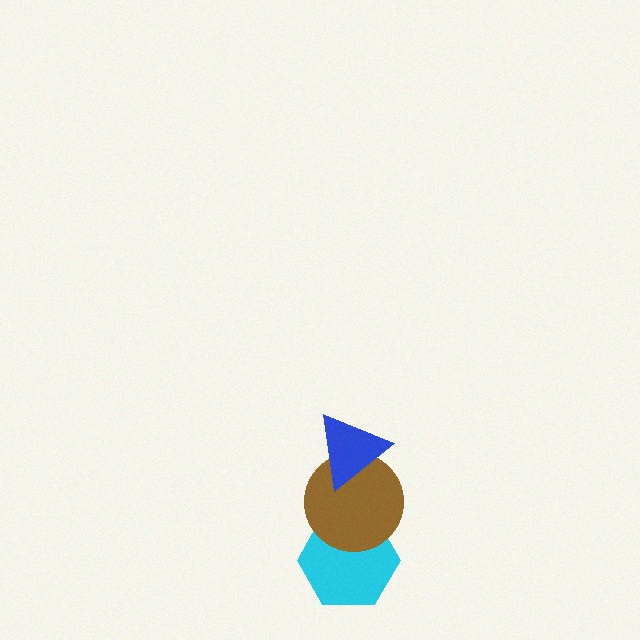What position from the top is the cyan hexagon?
The cyan hexagon is 3rd from the top.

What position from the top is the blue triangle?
The blue triangle is 1st from the top.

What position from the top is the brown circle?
The brown circle is 2nd from the top.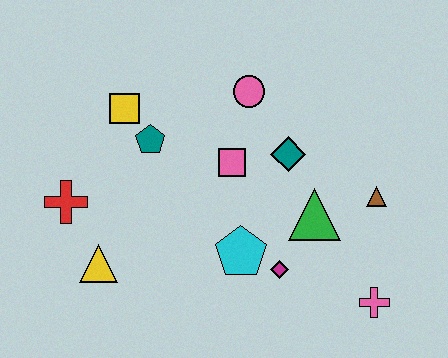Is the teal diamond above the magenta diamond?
Yes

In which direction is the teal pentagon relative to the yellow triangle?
The teal pentagon is above the yellow triangle.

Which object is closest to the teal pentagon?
The yellow square is closest to the teal pentagon.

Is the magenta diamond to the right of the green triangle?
No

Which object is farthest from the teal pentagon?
The pink cross is farthest from the teal pentagon.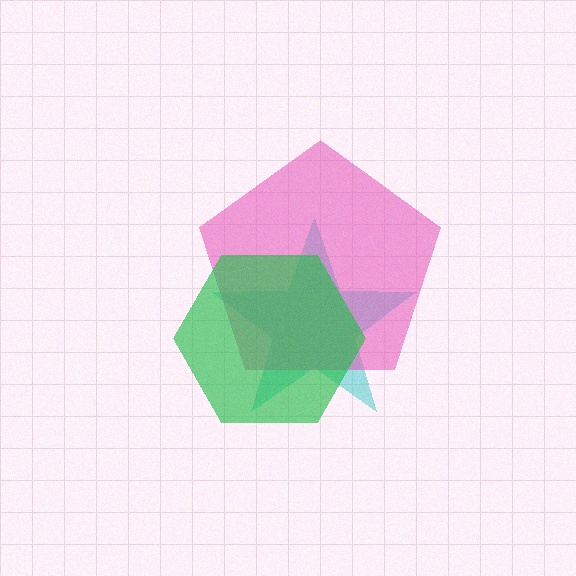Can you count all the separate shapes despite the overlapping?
Yes, there are 3 separate shapes.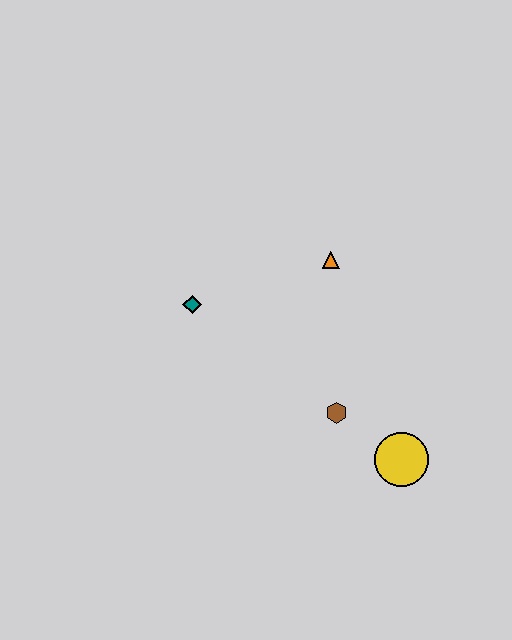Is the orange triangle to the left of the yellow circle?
Yes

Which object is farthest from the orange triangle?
The yellow circle is farthest from the orange triangle.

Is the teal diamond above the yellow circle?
Yes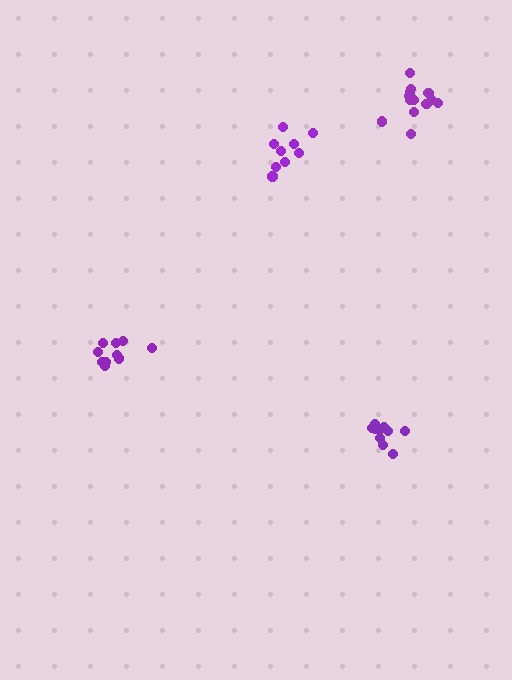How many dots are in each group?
Group 1: 10 dots, Group 2: 14 dots, Group 3: 9 dots, Group 4: 10 dots (43 total).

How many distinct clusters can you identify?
There are 4 distinct clusters.